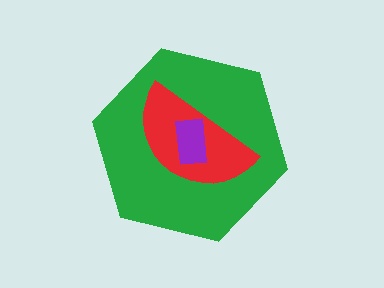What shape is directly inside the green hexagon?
The red semicircle.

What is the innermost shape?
The purple rectangle.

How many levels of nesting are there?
3.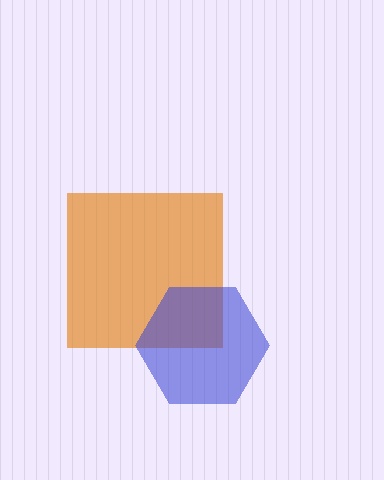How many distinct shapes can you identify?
There are 2 distinct shapes: an orange square, a blue hexagon.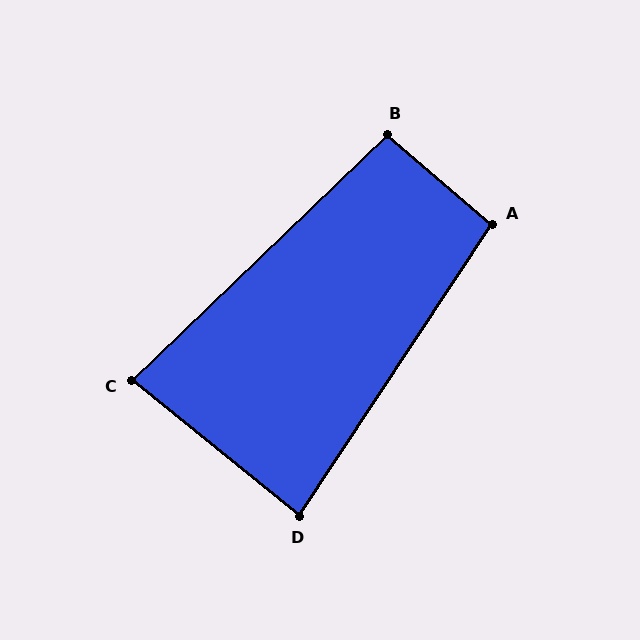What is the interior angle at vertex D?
Approximately 84 degrees (acute).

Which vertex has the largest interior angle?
A, at approximately 97 degrees.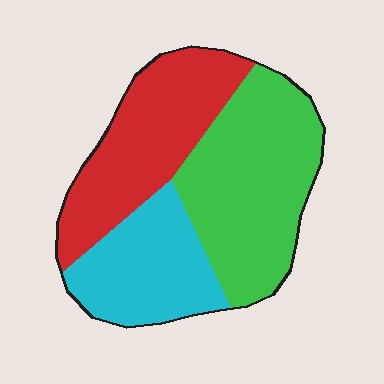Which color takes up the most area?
Green, at roughly 40%.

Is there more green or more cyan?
Green.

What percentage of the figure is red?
Red takes up about one third (1/3) of the figure.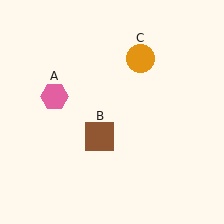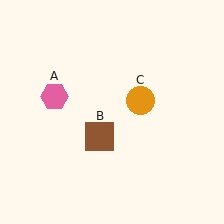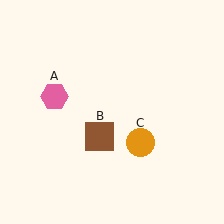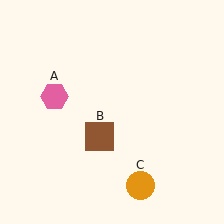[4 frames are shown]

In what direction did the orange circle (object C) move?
The orange circle (object C) moved down.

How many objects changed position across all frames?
1 object changed position: orange circle (object C).